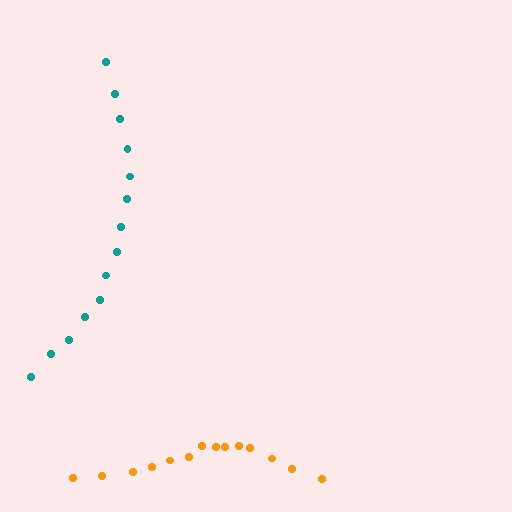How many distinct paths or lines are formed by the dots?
There are 2 distinct paths.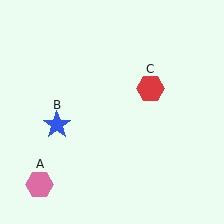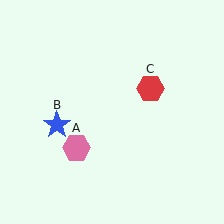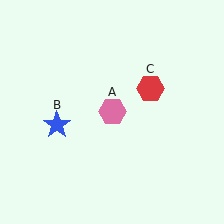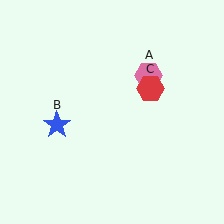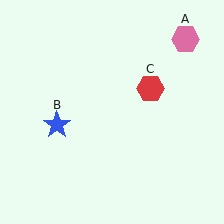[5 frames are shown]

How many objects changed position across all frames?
1 object changed position: pink hexagon (object A).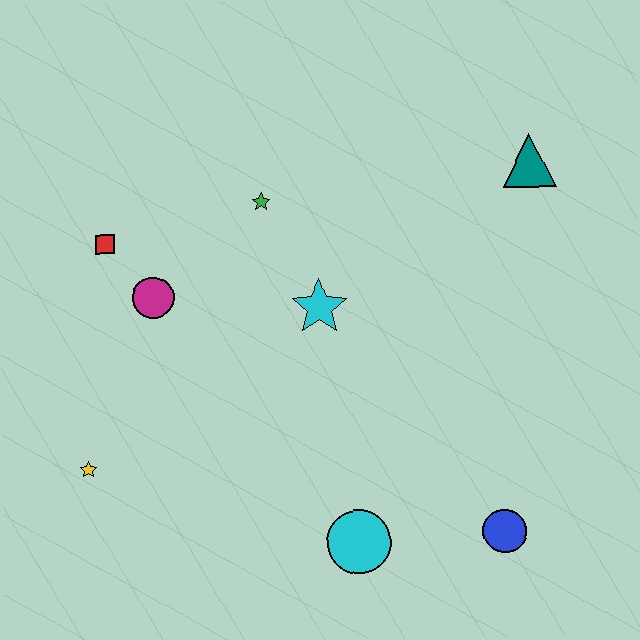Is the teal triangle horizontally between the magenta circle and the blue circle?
No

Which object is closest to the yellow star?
The magenta circle is closest to the yellow star.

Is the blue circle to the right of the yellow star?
Yes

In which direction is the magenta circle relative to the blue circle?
The magenta circle is to the left of the blue circle.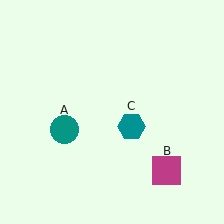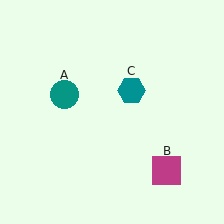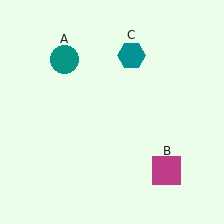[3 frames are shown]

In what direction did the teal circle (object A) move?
The teal circle (object A) moved up.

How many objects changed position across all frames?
2 objects changed position: teal circle (object A), teal hexagon (object C).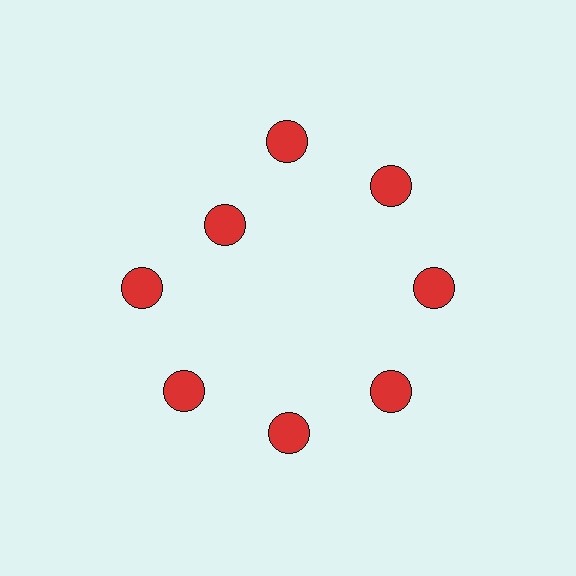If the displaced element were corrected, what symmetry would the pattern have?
It would have 8-fold rotational symmetry — the pattern would map onto itself every 45 degrees.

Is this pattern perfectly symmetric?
No. The 8 red circles are arranged in a ring, but one element near the 10 o'clock position is pulled inward toward the center, breaking the 8-fold rotational symmetry.